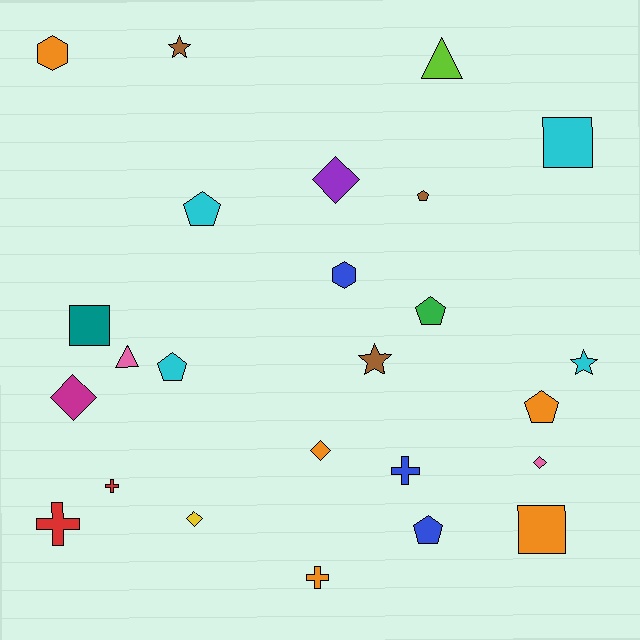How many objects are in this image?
There are 25 objects.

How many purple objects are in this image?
There is 1 purple object.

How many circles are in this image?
There are no circles.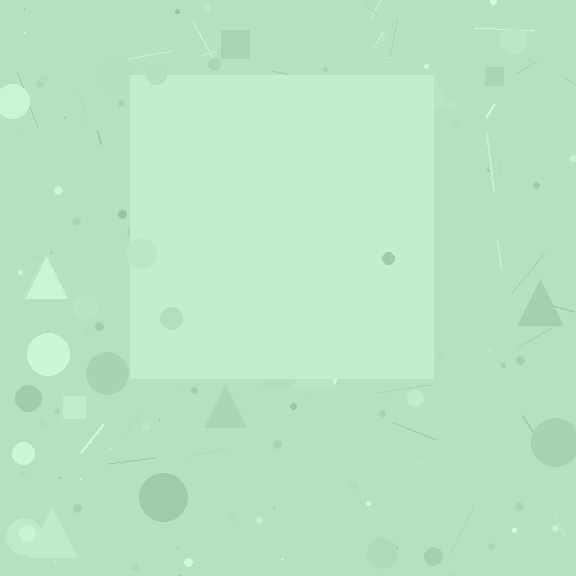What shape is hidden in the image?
A square is hidden in the image.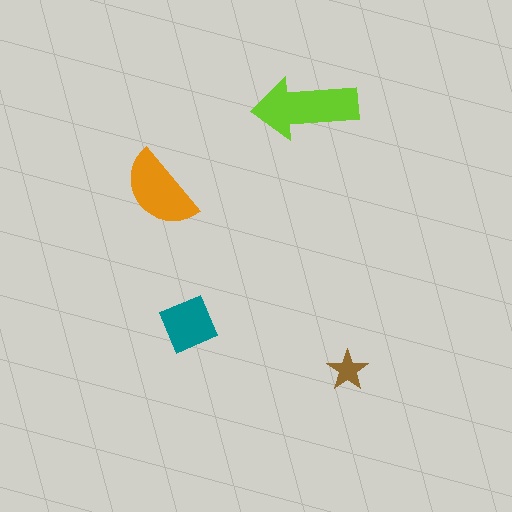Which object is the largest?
The lime arrow.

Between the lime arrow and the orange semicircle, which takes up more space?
The lime arrow.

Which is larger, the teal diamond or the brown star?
The teal diamond.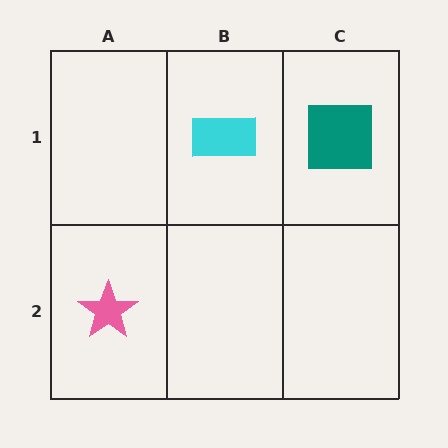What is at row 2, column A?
A pink star.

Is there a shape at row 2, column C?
No, that cell is empty.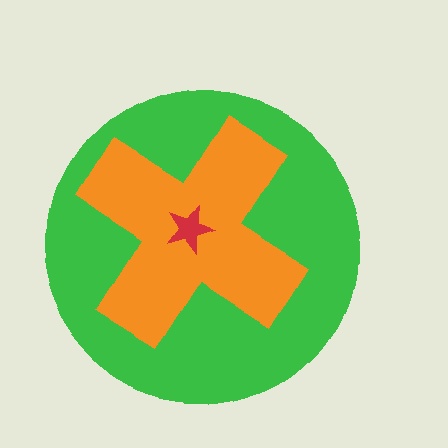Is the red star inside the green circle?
Yes.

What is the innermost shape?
The red star.